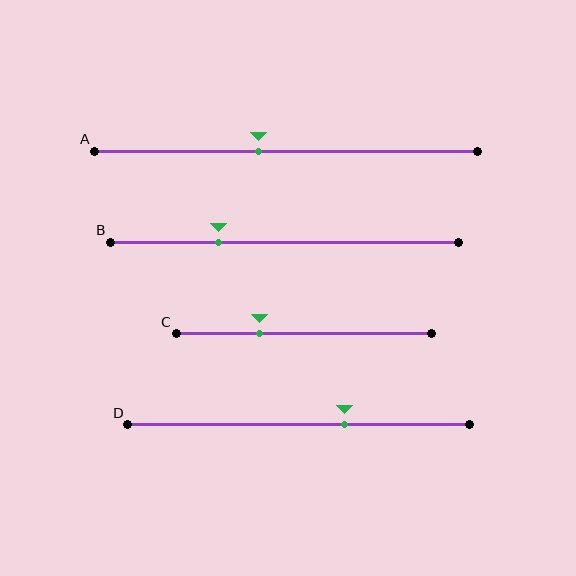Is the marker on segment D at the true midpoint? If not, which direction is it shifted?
No, the marker on segment D is shifted to the right by about 13% of the segment length.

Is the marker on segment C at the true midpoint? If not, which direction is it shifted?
No, the marker on segment C is shifted to the left by about 17% of the segment length.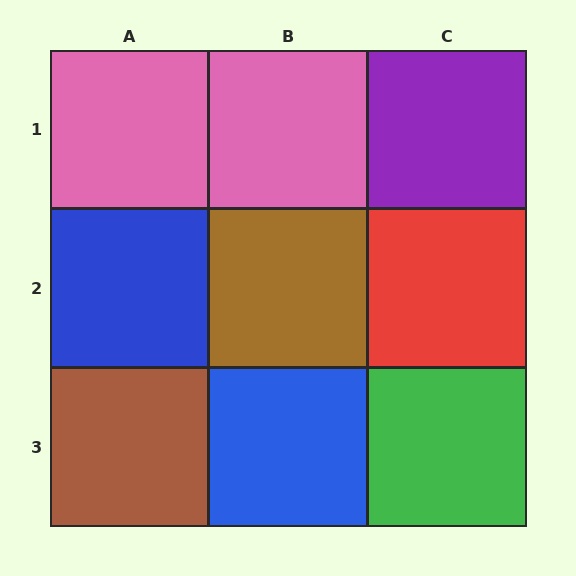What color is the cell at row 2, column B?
Brown.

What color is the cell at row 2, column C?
Red.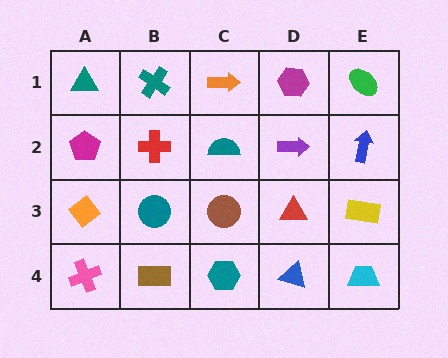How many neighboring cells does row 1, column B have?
3.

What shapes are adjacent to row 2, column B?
A teal cross (row 1, column B), a teal circle (row 3, column B), a magenta pentagon (row 2, column A), a teal semicircle (row 2, column C).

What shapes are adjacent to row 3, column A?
A magenta pentagon (row 2, column A), a pink cross (row 4, column A), a teal circle (row 3, column B).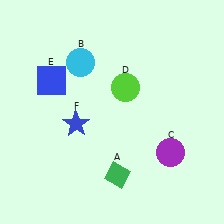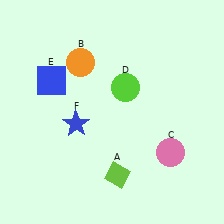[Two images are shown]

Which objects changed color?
A changed from green to lime. B changed from cyan to orange. C changed from purple to pink.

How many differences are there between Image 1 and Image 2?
There are 3 differences between the two images.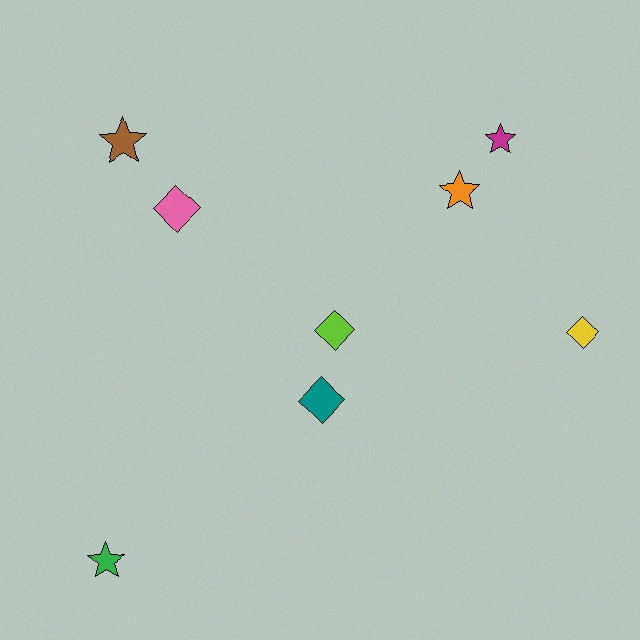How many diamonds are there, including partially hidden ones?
There are 4 diamonds.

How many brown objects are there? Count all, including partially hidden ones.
There is 1 brown object.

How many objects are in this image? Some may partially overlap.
There are 8 objects.